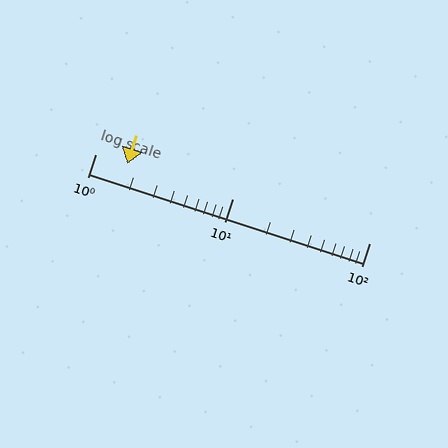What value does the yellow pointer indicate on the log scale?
The pointer indicates approximately 1.7.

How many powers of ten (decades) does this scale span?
The scale spans 2 decades, from 1 to 100.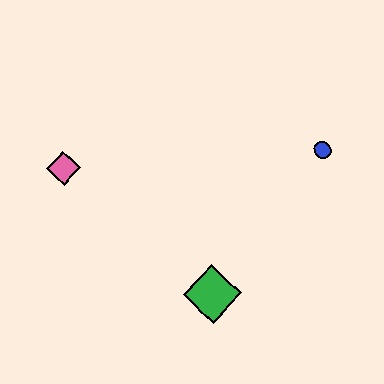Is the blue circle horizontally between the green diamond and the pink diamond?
No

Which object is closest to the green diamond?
The blue circle is closest to the green diamond.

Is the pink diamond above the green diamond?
Yes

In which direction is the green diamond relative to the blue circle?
The green diamond is below the blue circle.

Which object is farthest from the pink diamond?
The blue circle is farthest from the pink diamond.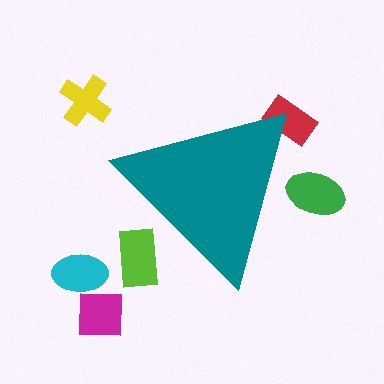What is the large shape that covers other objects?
A teal triangle.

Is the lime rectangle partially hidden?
Yes, the lime rectangle is partially hidden behind the teal triangle.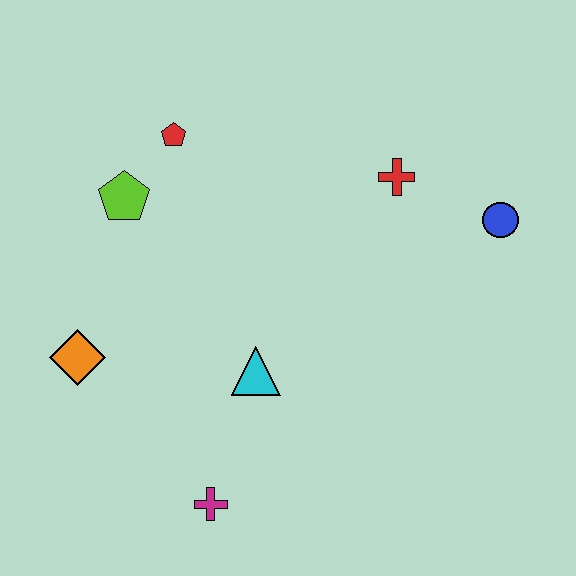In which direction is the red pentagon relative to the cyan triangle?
The red pentagon is above the cyan triangle.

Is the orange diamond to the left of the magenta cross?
Yes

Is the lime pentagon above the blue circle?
Yes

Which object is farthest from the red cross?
The magenta cross is farthest from the red cross.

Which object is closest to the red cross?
The blue circle is closest to the red cross.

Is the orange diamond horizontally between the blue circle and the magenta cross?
No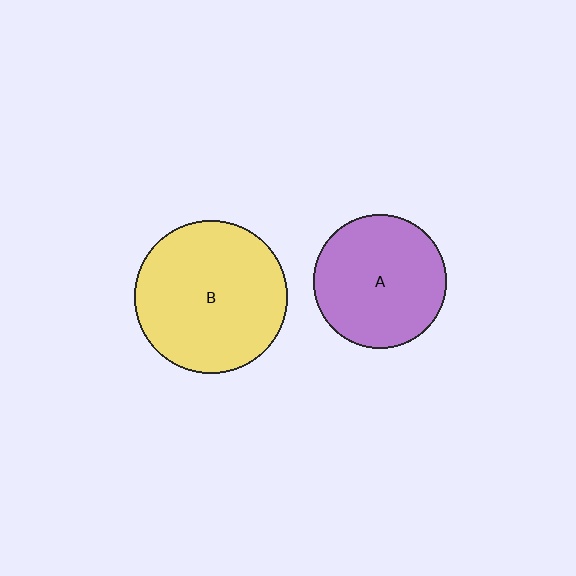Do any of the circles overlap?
No, none of the circles overlap.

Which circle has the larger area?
Circle B (yellow).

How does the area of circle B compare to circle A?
Approximately 1.3 times.